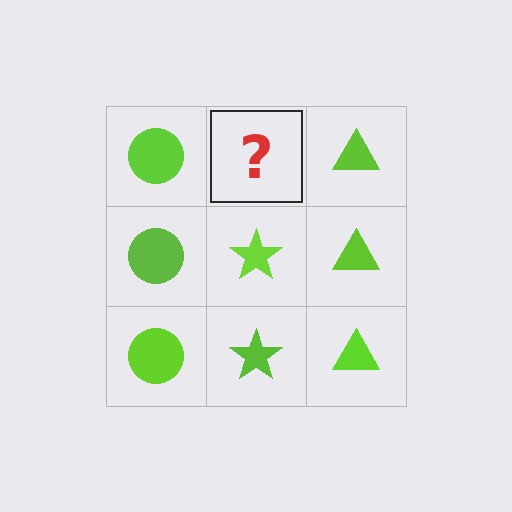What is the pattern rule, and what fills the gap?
The rule is that each column has a consistent shape. The gap should be filled with a lime star.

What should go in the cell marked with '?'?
The missing cell should contain a lime star.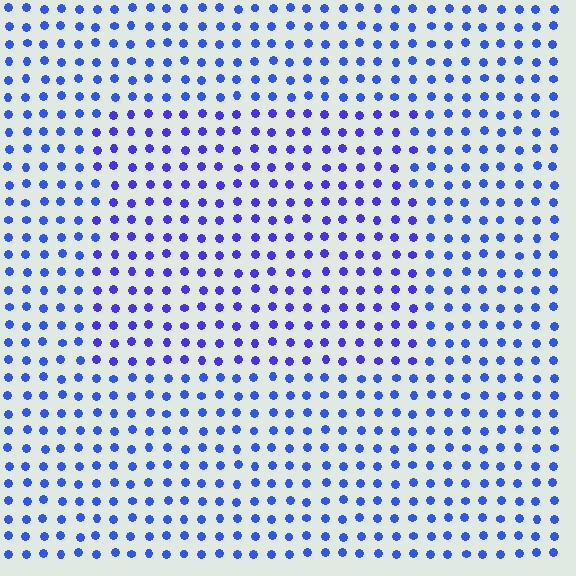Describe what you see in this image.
The image is filled with small blue elements in a uniform arrangement. A rectangle-shaped region is visible where the elements are tinted to a slightly different hue, forming a subtle color boundary.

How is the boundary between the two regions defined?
The boundary is defined purely by a slight shift in hue (about 20 degrees). Spacing, size, and orientation are identical on both sides.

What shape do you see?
I see a rectangle.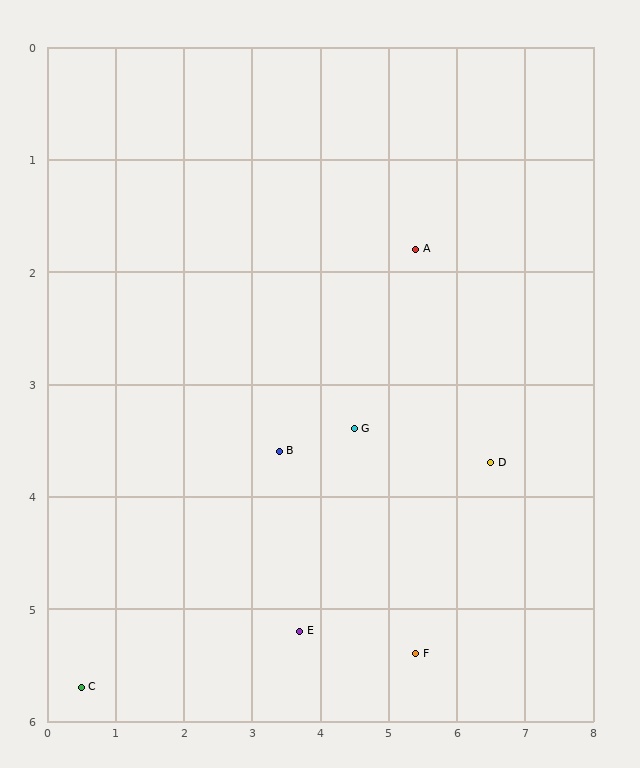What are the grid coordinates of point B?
Point B is at approximately (3.4, 3.6).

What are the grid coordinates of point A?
Point A is at approximately (5.4, 1.8).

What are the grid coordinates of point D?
Point D is at approximately (6.5, 3.7).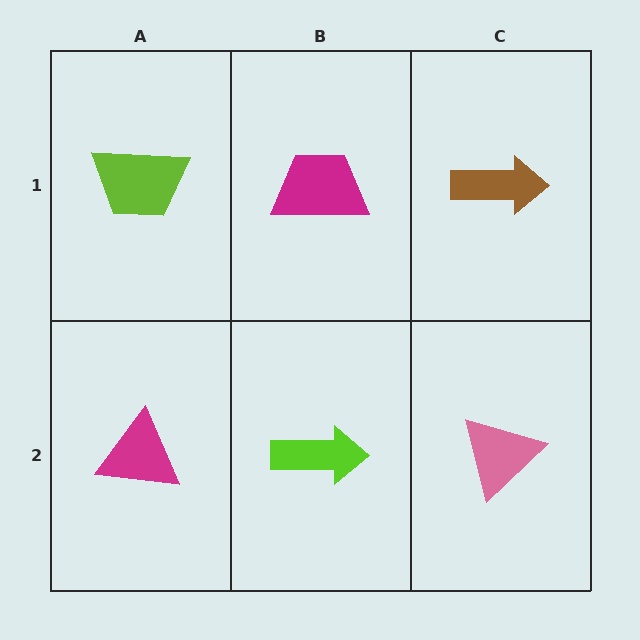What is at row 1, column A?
A lime trapezoid.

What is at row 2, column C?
A pink triangle.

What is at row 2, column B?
A lime arrow.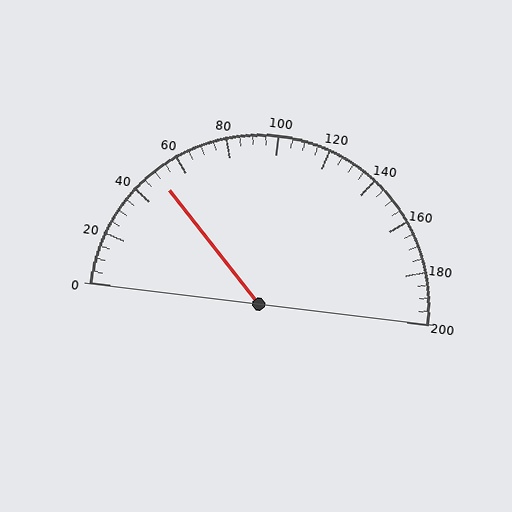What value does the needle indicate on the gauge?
The needle indicates approximately 50.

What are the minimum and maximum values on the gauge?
The gauge ranges from 0 to 200.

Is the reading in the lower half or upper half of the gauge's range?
The reading is in the lower half of the range (0 to 200).